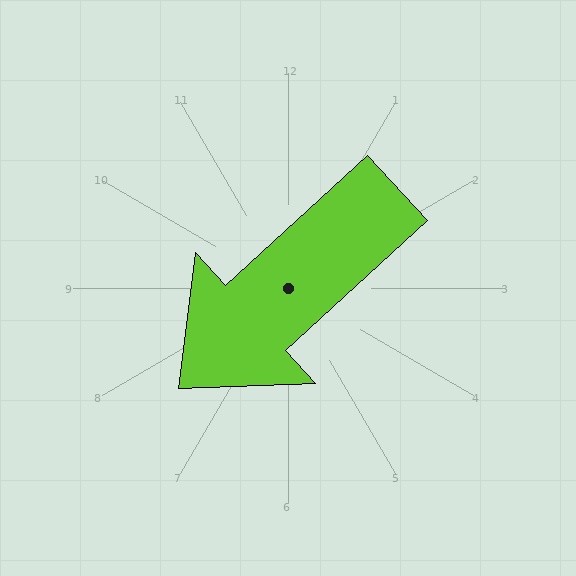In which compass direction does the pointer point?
Southwest.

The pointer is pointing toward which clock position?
Roughly 8 o'clock.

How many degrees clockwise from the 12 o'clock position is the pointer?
Approximately 228 degrees.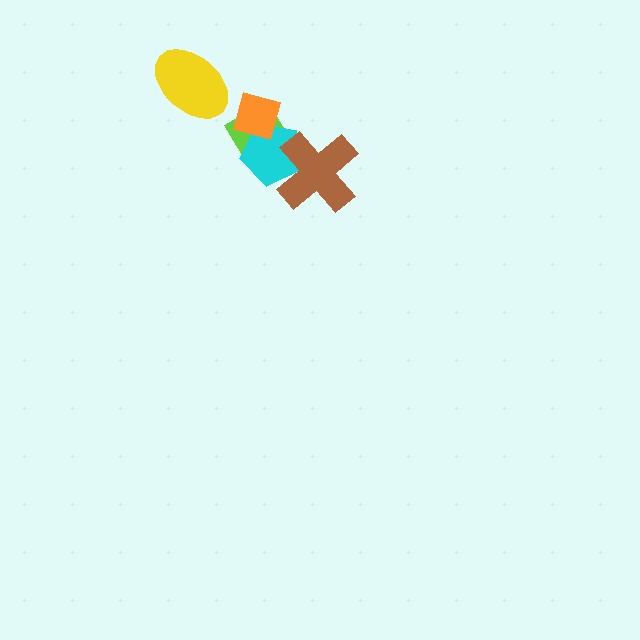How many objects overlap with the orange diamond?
2 objects overlap with the orange diamond.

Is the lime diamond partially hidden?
Yes, it is partially covered by another shape.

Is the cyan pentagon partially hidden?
Yes, it is partially covered by another shape.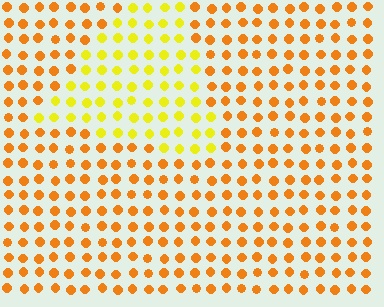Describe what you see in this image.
The image is filled with small orange elements in a uniform arrangement. A triangle-shaped region is visible where the elements are tinted to a slightly different hue, forming a subtle color boundary.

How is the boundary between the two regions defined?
The boundary is defined purely by a slight shift in hue (about 32 degrees). Spacing, size, and orientation are identical on both sides.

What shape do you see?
I see a triangle.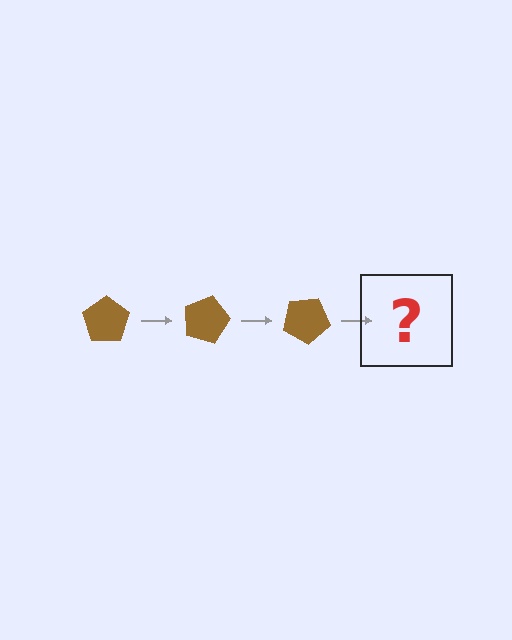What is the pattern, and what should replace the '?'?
The pattern is that the pentagon rotates 15 degrees each step. The '?' should be a brown pentagon rotated 45 degrees.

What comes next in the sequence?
The next element should be a brown pentagon rotated 45 degrees.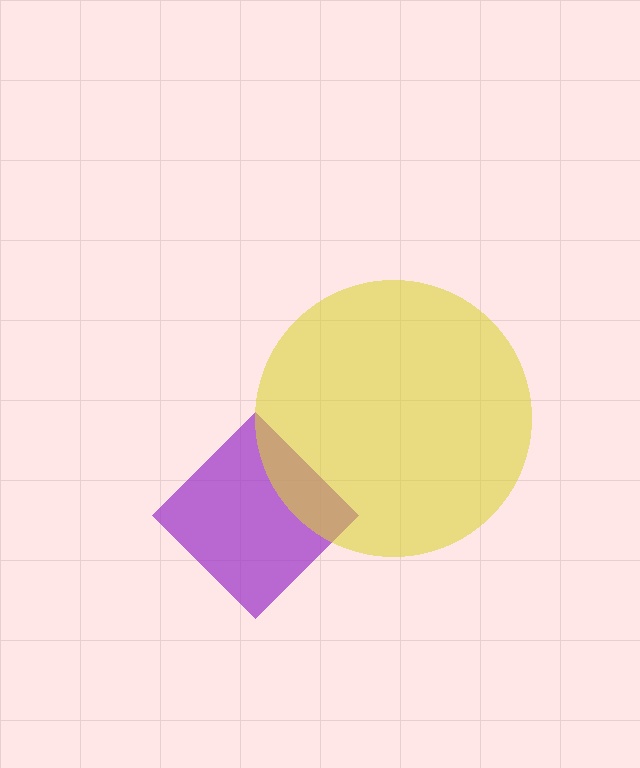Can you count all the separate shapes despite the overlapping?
Yes, there are 2 separate shapes.